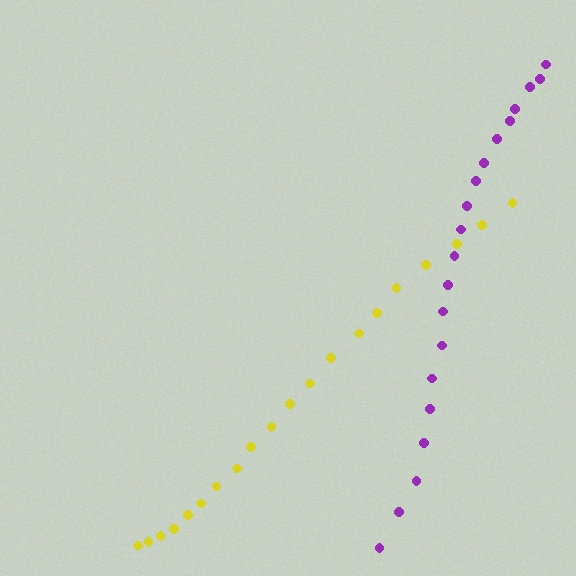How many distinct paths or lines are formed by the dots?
There are 2 distinct paths.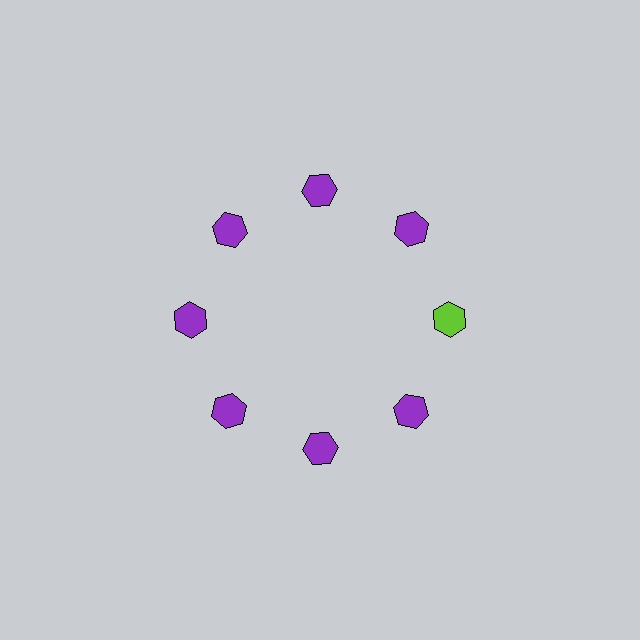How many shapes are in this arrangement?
There are 8 shapes arranged in a ring pattern.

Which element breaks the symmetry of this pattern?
The lime hexagon at roughly the 3 o'clock position breaks the symmetry. All other shapes are purple hexagons.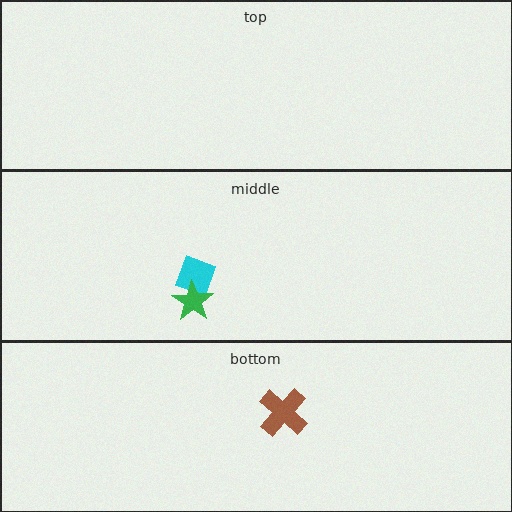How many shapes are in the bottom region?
1.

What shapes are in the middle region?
The cyan diamond, the green star.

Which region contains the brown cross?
The bottom region.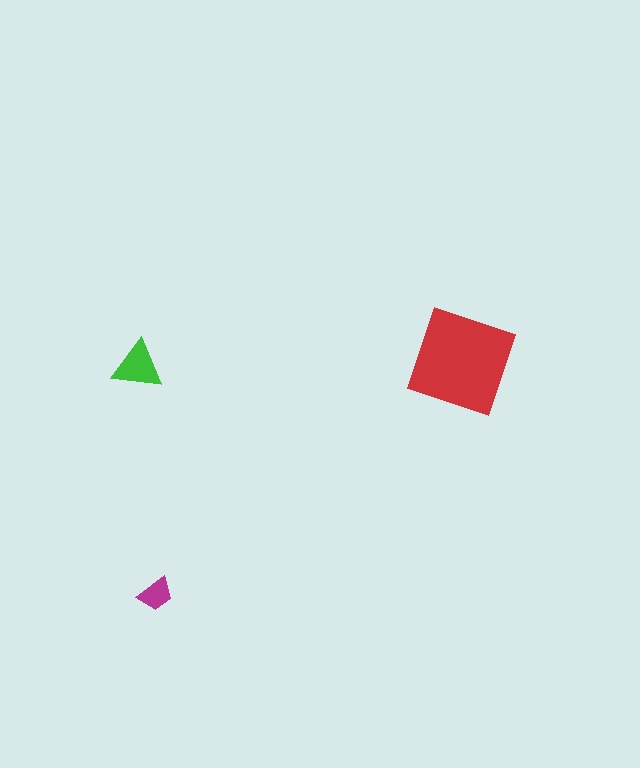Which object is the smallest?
The magenta trapezoid.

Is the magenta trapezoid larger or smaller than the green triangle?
Smaller.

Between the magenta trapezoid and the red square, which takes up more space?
The red square.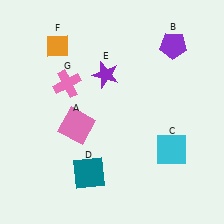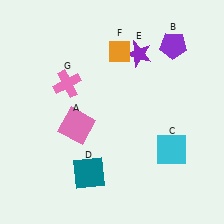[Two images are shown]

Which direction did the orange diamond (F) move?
The orange diamond (F) moved right.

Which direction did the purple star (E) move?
The purple star (E) moved right.